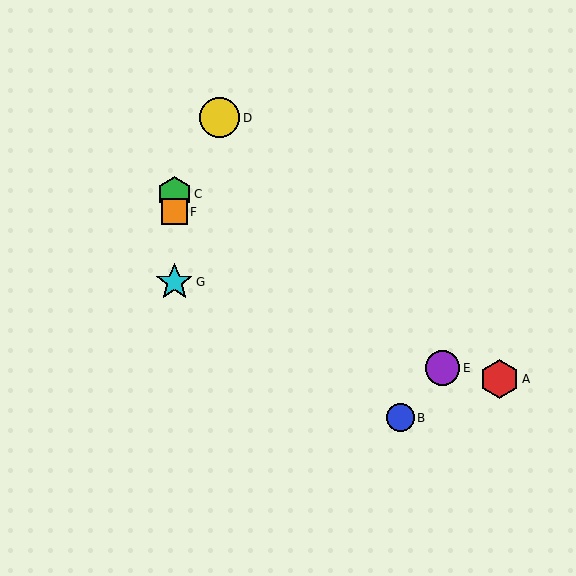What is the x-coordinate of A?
Object A is at x≈500.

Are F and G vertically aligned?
Yes, both are at x≈174.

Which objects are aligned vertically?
Objects C, F, G are aligned vertically.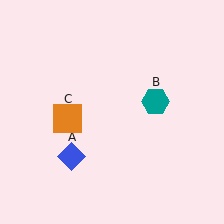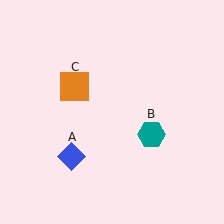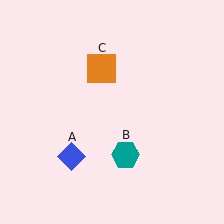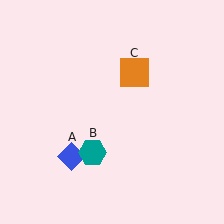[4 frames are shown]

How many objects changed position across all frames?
2 objects changed position: teal hexagon (object B), orange square (object C).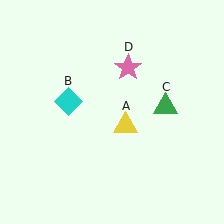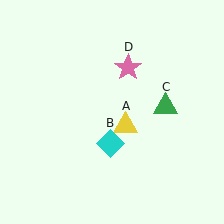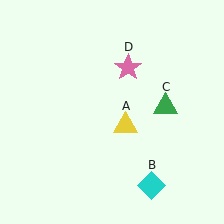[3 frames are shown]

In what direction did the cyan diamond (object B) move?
The cyan diamond (object B) moved down and to the right.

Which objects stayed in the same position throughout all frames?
Yellow triangle (object A) and green triangle (object C) and pink star (object D) remained stationary.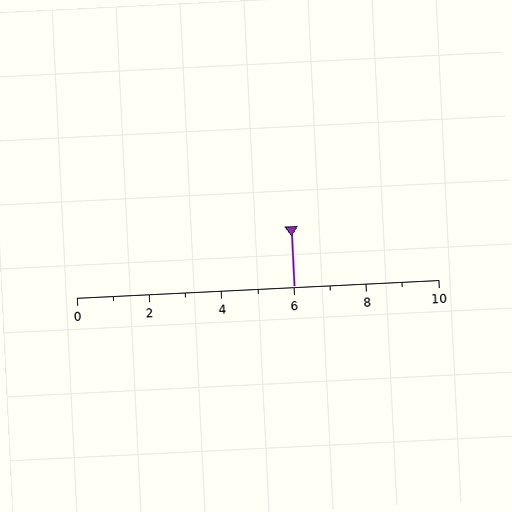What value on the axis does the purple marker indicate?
The marker indicates approximately 6.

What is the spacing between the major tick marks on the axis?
The major ticks are spaced 2 apart.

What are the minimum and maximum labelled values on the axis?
The axis runs from 0 to 10.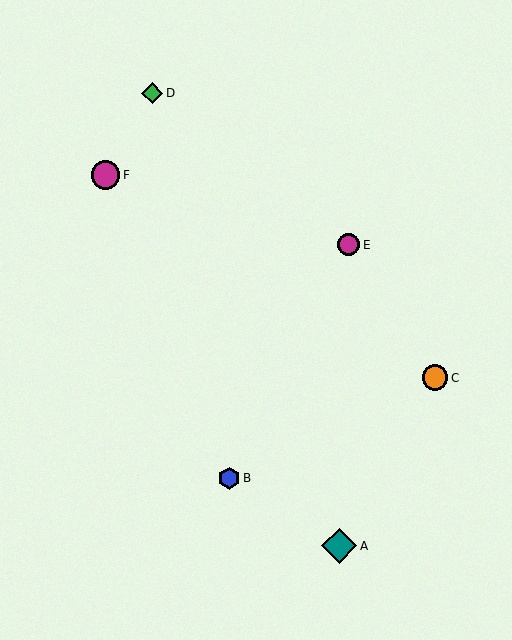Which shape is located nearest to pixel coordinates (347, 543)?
The teal diamond (labeled A) at (339, 546) is nearest to that location.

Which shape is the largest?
The teal diamond (labeled A) is the largest.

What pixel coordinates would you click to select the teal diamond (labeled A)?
Click at (339, 546) to select the teal diamond A.